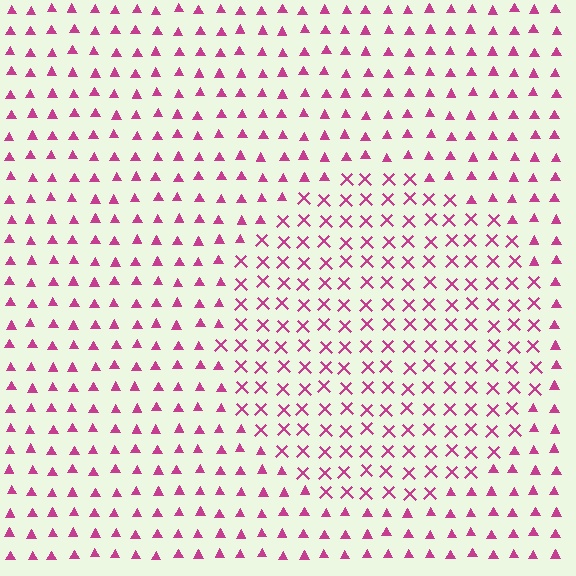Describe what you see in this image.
The image is filled with small magenta elements arranged in a uniform grid. A circle-shaped region contains X marks, while the surrounding area contains triangles. The boundary is defined purely by the change in element shape.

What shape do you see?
I see a circle.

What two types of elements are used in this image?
The image uses X marks inside the circle region and triangles outside it.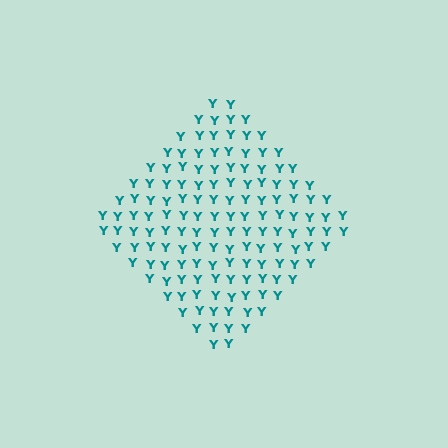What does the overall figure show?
The overall figure shows a diamond.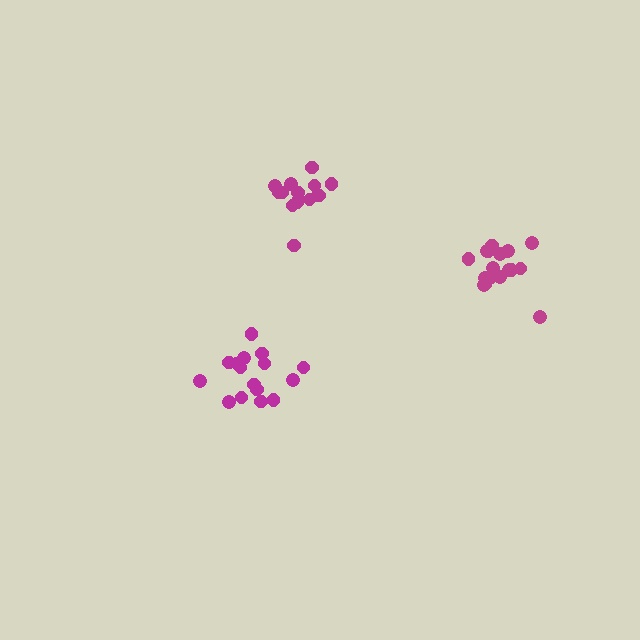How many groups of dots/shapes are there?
There are 3 groups.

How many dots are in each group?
Group 1: 17 dots, Group 2: 16 dots, Group 3: 15 dots (48 total).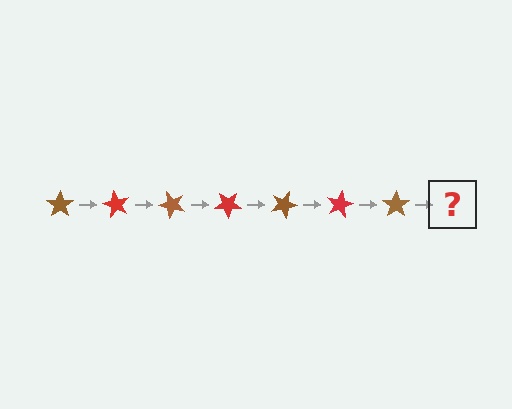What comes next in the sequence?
The next element should be a red star, rotated 420 degrees from the start.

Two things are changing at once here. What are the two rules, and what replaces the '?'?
The two rules are that it rotates 60 degrees each step and the color cycles through brown and red. The '?' should be a red star, rotated 420 degrees from the start.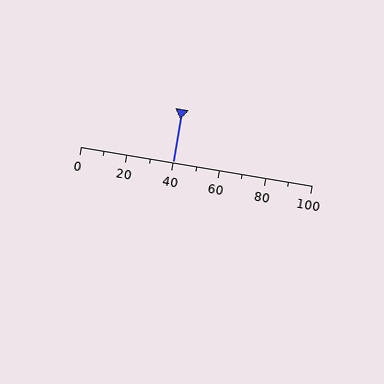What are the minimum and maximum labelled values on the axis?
The axis runs from 0 to 100.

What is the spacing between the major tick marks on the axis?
The major ticks are spaced 20 apart.